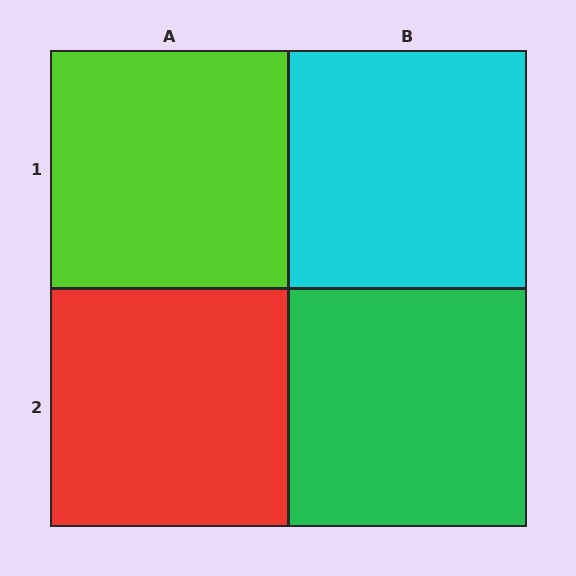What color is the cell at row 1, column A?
Lime.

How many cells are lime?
1 cell is lime.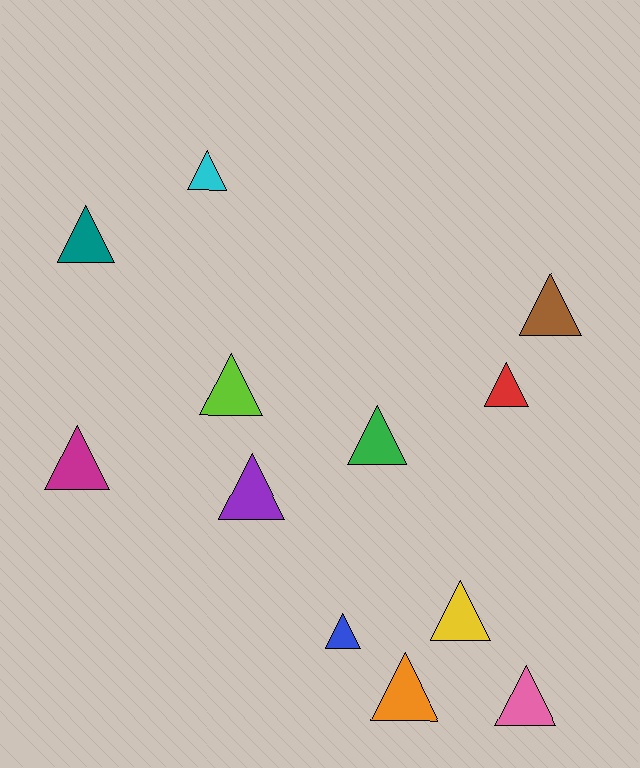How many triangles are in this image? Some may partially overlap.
There are 12 triangles.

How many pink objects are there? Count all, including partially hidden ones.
There is 1 pink object.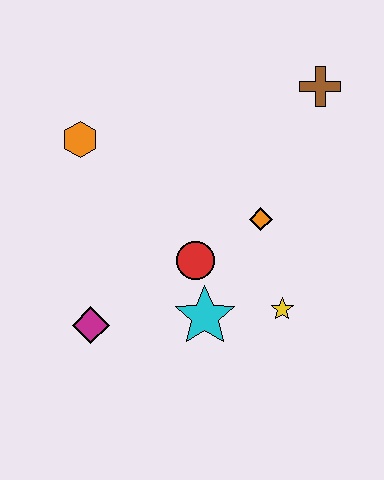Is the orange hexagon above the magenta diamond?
Yes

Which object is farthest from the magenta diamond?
The brown cross is farthest from the magenta diamond.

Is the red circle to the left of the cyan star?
Yes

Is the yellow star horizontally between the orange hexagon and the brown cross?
Yes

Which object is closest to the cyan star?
The red circle is closest to the cyan star.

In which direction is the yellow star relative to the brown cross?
The yellow star is below the brown cross.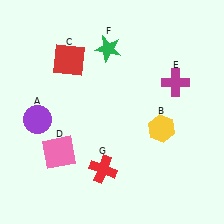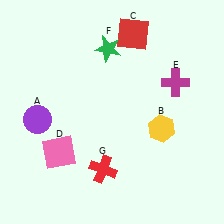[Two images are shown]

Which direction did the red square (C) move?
The red square (C) moved right.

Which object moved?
The red square (C) moved right.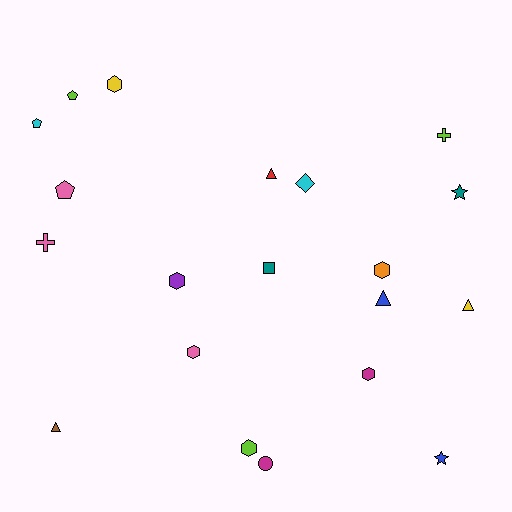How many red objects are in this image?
There is 1 red object.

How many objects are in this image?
There are 20 objects.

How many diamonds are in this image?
There is 1 diamond.